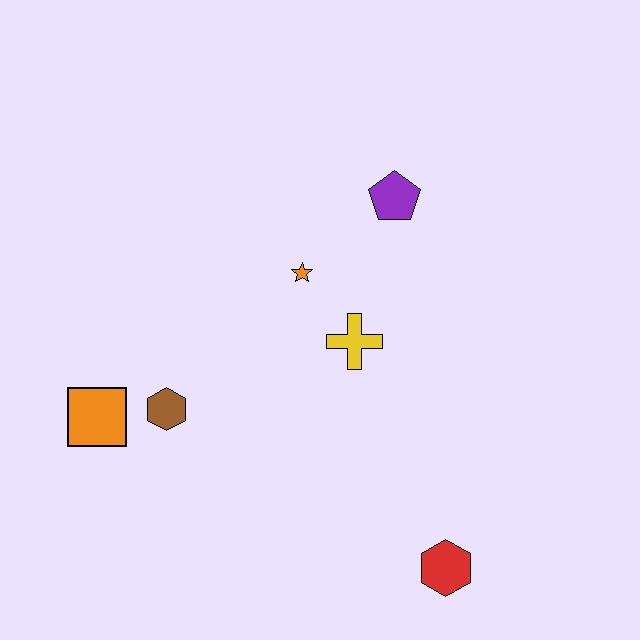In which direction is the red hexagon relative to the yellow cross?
The red hexagon is below the yellow cross.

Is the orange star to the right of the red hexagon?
No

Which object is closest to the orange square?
The brown hexagon is closest to the orange square.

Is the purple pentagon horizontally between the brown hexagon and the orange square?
No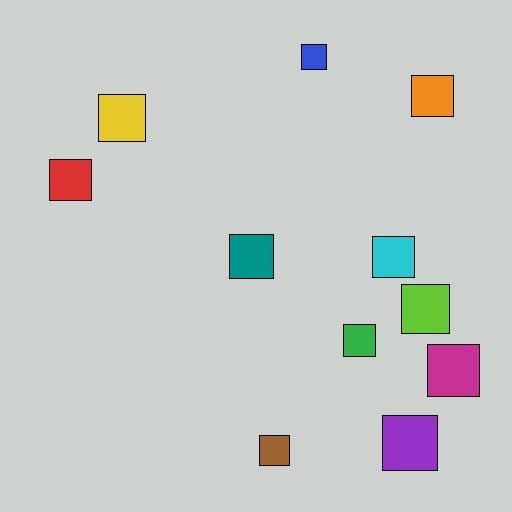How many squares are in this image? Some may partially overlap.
There are 11 squares.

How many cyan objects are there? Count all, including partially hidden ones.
There is 1 cyan object.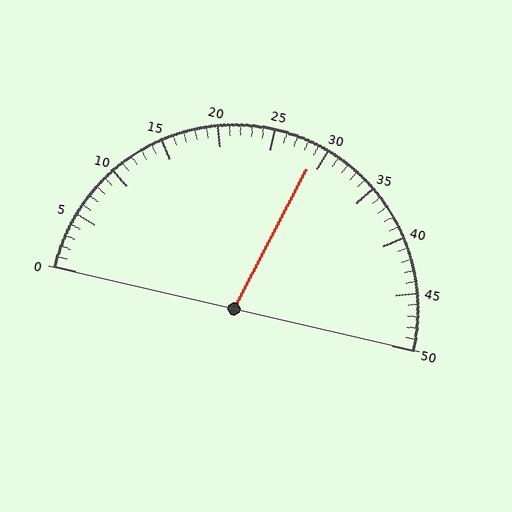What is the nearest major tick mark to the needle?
The nearest major tick mark is 30.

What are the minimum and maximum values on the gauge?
The gauge ranges from 0 to 50.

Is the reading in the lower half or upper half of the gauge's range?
The reading is in the upper half of the range (0 to 50).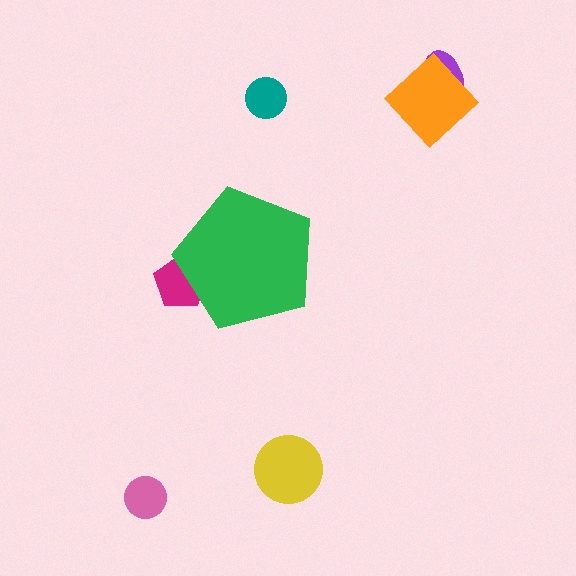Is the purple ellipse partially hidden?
No, the purple ellipse is fully visible.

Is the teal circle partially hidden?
No, the teal circle is fully visible.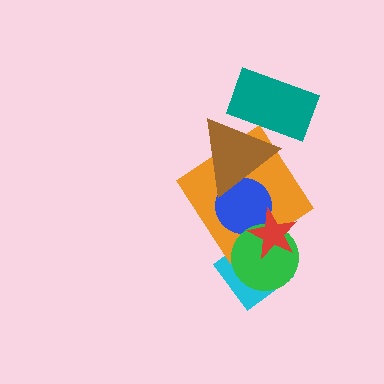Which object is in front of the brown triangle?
The teal rectangle is in front of the brown triangle.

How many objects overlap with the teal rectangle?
1 object overlaps with the teal rectangle.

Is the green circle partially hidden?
Yes, it is partially covered by another shape.